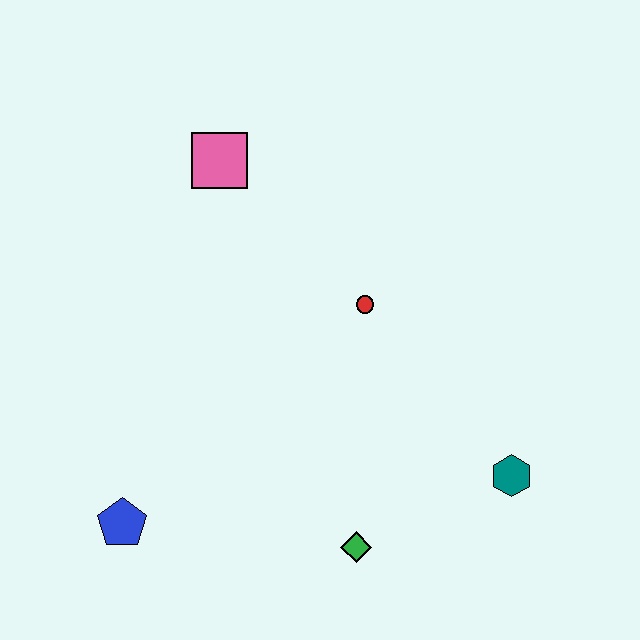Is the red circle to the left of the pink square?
No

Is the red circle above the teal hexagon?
Yes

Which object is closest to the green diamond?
The teal hexagon is closest to the green diamond.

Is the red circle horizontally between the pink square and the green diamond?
No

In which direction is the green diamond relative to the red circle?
The green diamond is below the red circle.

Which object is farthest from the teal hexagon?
The pink square is farthest from the teal hexagon.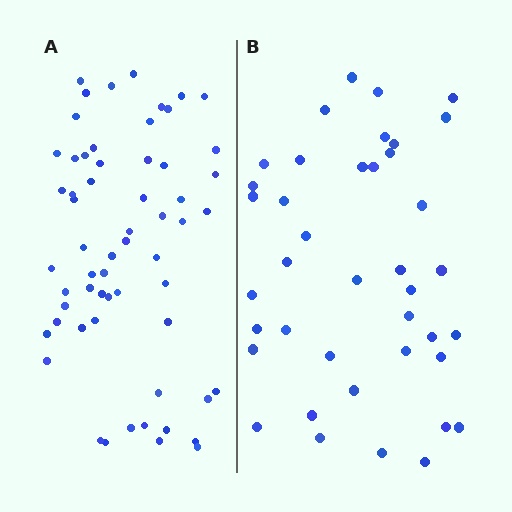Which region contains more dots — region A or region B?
Region A (the left region) has more dots.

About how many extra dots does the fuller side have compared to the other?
Region A has approximately 20 more dots than region B.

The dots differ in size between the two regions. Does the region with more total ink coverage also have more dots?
No. Region B has more total ink coverage because its dots are larger, but region A actually contains more individual dots. Total area can be misleading — the number of items is what matters here.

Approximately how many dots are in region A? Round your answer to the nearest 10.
About 60 dots.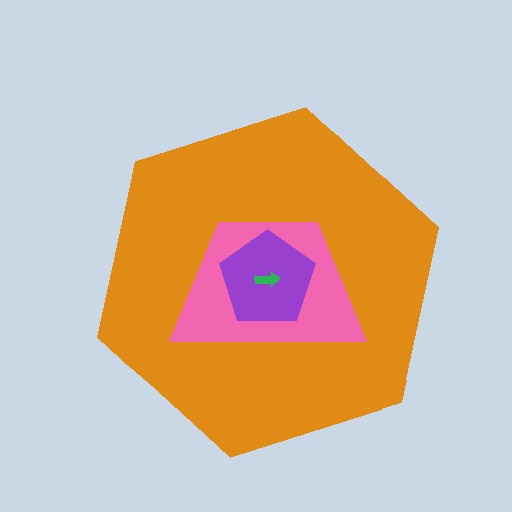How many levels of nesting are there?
4.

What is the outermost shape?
The orange hexagon.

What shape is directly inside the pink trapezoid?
The purple pentagon.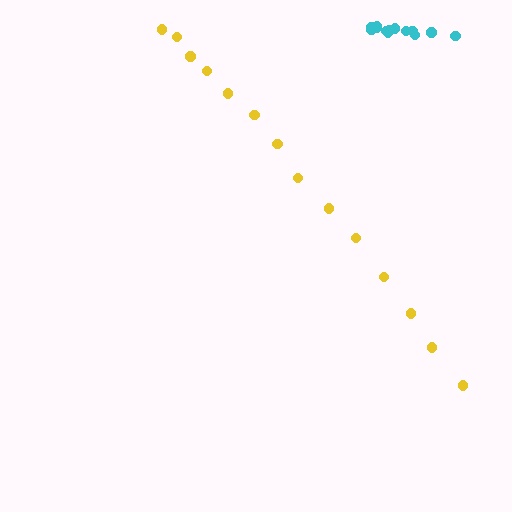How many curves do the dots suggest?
There are 2 distinct paths.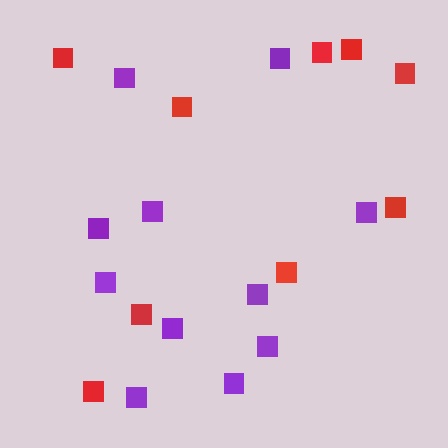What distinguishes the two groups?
There are 2 groups: one group of red squares (9) and one group of purple squares (11).